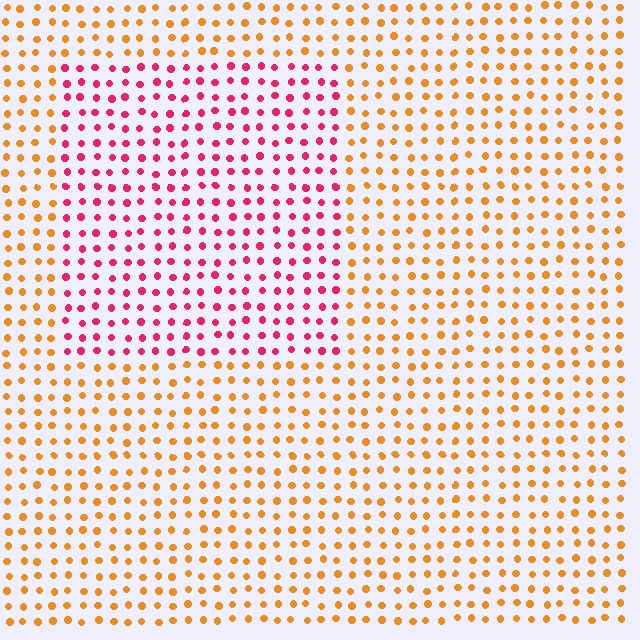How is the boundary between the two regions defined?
The boundary is defined purely by a slight shift in hue (about 53 degrees). Spacing, size, and orientation are identical on both sides.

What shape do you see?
I see a rectangle.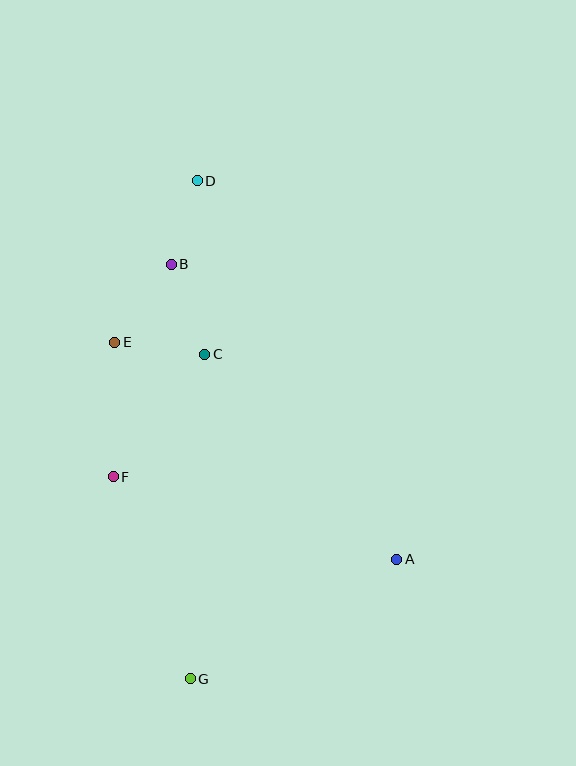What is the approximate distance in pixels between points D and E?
The distance between D and E is approximately 181 pixels.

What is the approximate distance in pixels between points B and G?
The distance between B and G is approximately 415 pixels.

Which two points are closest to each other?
Points B and D are closest to each other.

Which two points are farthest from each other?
Points D and G are farthest from each other.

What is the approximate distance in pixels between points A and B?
The distance between A and B is approximately 372 pixels.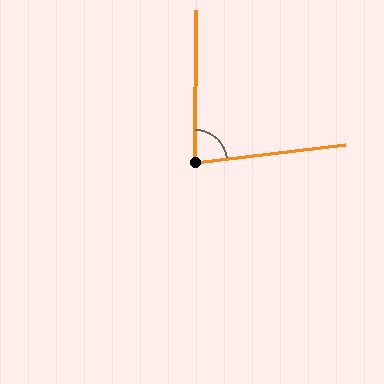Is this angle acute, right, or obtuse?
It is acute.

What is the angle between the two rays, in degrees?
Approximately 83 degrees.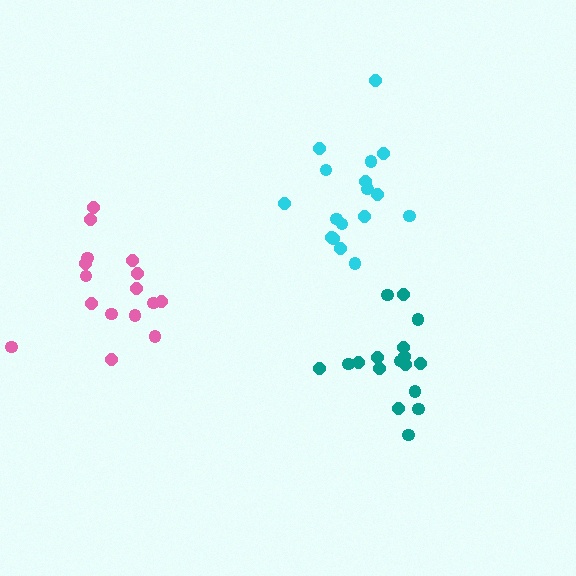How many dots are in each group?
Group 1: 17 dots, Group 2: 16 dots, Group 3: 17 dots (50 total).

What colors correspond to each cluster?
The clusters are colored: teal, pink, cyan.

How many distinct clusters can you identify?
There are 3 distinct clusters.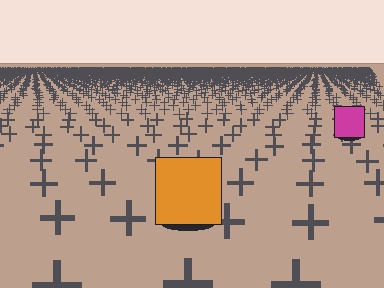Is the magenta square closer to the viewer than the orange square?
No. The orange square is closer — you can tell from the texture gradient: the ground texture is coarser near it.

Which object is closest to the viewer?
The orange square is closest. The texture marks near it are larger and more spread out.